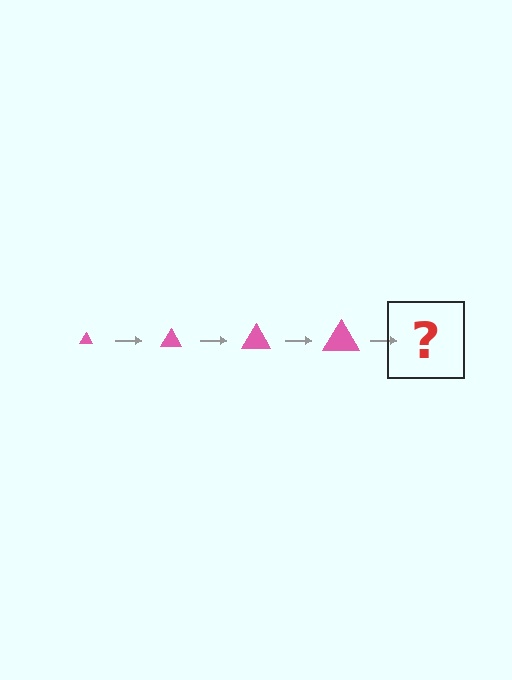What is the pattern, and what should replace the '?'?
The pattern is that the triangle gets progressively larger each step. The '?' should be a pink triangle, larger than the previous one.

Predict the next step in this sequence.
The next step is a pink triangle, larger than the previous one.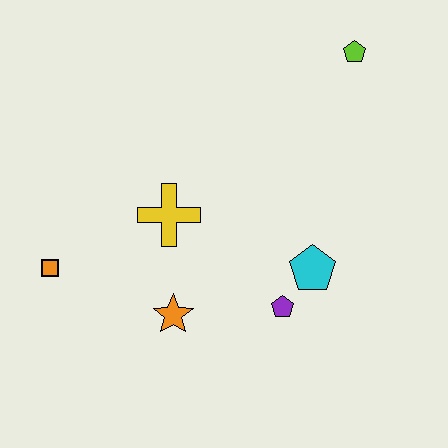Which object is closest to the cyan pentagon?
The purple pentagon is closest to the cyan pentagon.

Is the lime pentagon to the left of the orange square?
No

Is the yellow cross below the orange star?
No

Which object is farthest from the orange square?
The lime pentagon is farthest from the orange square.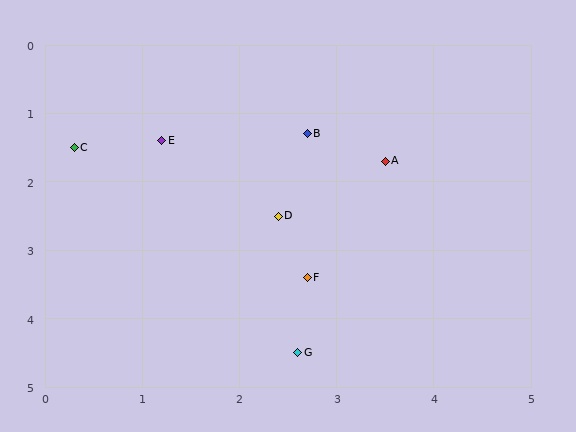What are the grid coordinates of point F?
Point F is at approximately (2.7, 3.4).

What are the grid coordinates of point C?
Point C is at approximately (0.3, 1.5).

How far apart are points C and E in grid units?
Points C and E are about 0.9 grid units apart.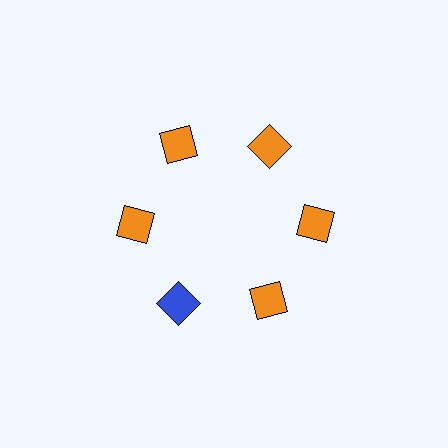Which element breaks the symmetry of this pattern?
The blue diamond at roughly the 7 o'clock position breaks the symmetry. All other shapes are orange diamonds.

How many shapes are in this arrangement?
There are 6 shapes arranged in a ring pattern.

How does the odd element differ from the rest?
It has a different color: blue instead of orange.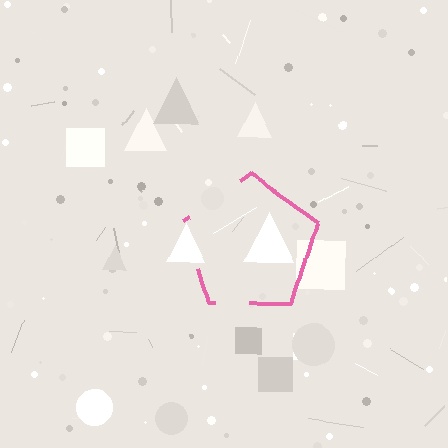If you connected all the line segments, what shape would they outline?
They would outline a pentagon.